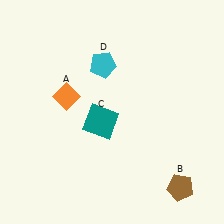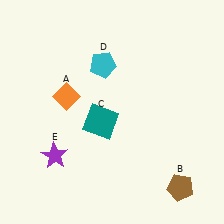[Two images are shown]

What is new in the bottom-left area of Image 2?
A purple star (E) was added in the bottom-left area of Image 2.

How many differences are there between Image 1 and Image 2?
There is 1 difference between the two images.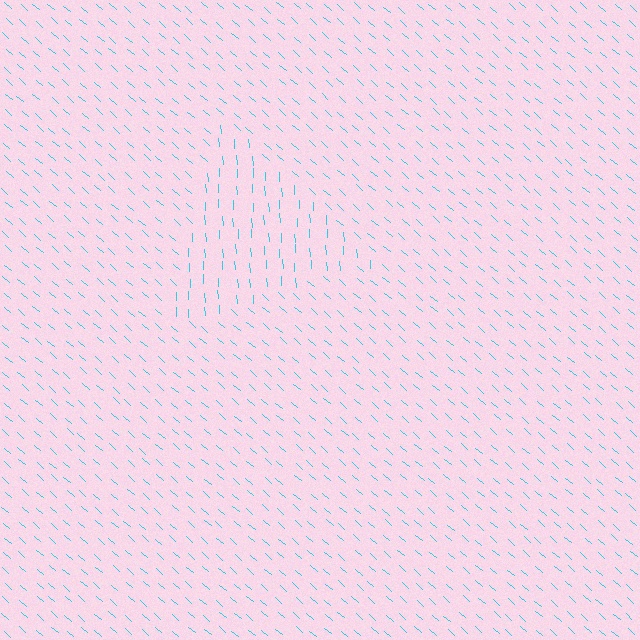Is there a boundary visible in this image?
Yes, there is a texture boundary formed by a change in line orientation.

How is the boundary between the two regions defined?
The boundary is defined purely by a change in line orientation (approximately 45 degrees difference). All lines are the same color and thickness.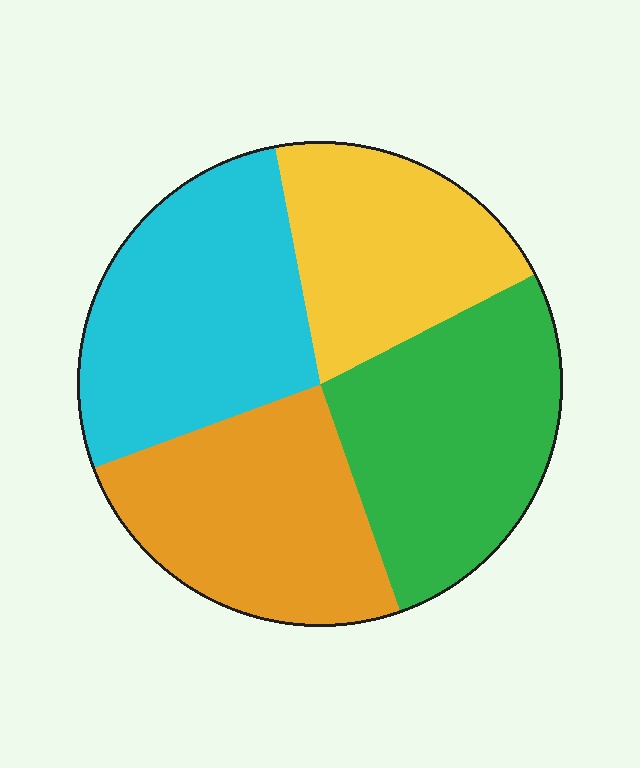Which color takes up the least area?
Yellow, at roughly 20%.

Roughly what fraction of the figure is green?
Green covers roughly 25% of the figure.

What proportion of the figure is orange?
Orange takes up between a sixth and a third of the figure.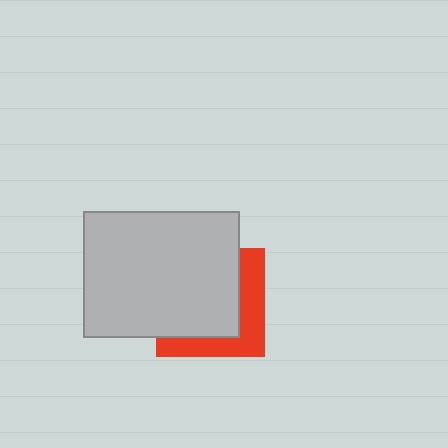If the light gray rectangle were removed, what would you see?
You would see the complete red square.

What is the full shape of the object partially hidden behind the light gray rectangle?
The partially hidden object is a red square.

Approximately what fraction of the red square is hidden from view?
Roughly 62% of the red square is hidden behind the light gray rectangle.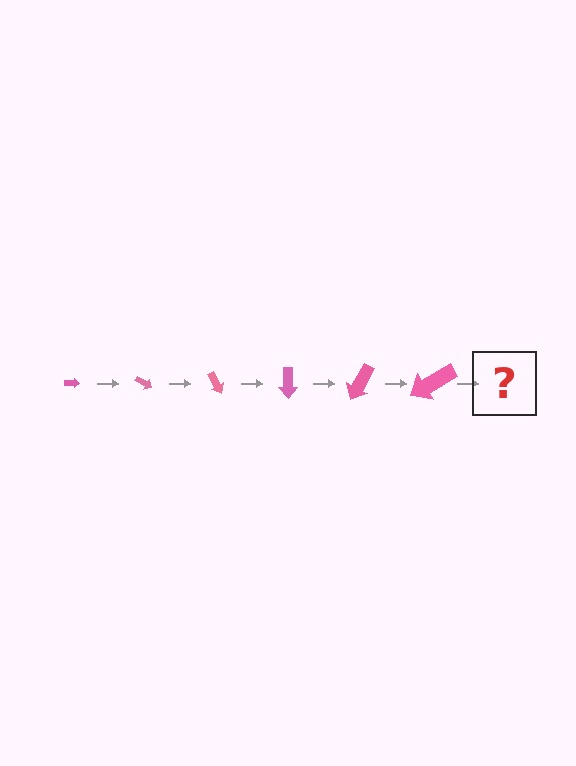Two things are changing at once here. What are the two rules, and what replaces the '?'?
The two rules are that the arrow grows larger each step and it rotates 30 degrees each step. The '?' should be an arrow, larger than the previous one and rotated 180 degrees from the start.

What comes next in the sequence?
The next element should be an arrow, larger than the previous one and rotated 180 degrees from the start.